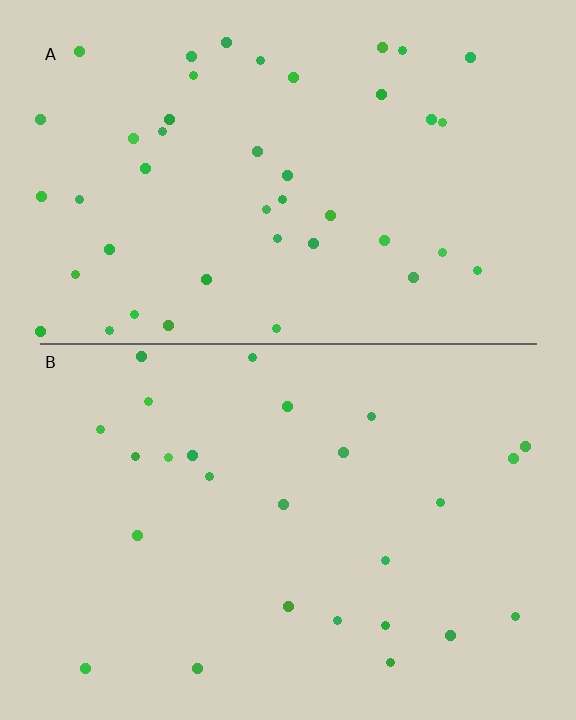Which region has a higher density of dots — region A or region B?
A (the top).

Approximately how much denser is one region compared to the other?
Approximately 1.7× — region A over region B.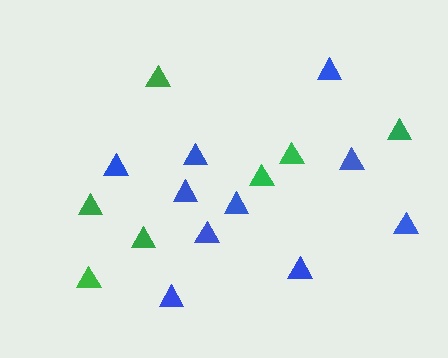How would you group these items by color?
There are 2 groups: one group of blue triangles (10) and one group of green triangles (7).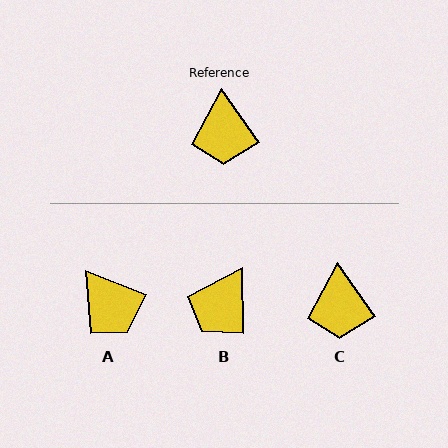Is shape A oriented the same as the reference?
No, it is off by about 33 degrees.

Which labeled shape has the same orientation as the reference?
C.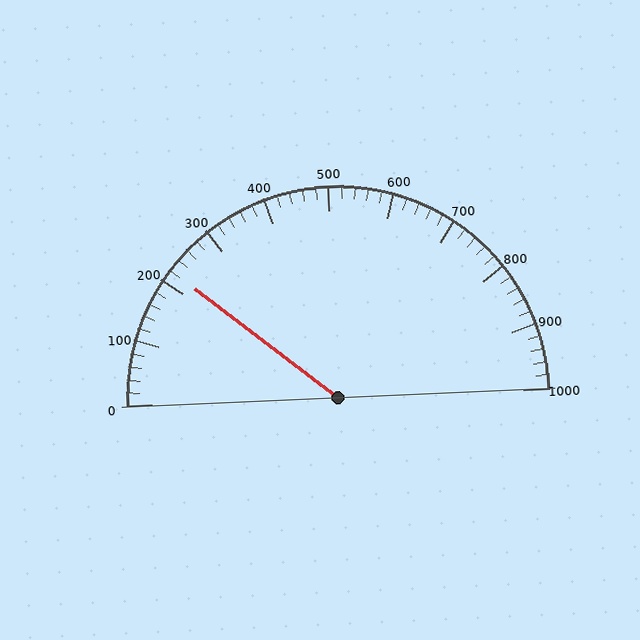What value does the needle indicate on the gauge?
The needle indicates approximately 220.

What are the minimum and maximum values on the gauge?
The gauge ranges from 0 to 1000.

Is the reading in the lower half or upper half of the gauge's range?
The reading is in the lower half of the range (0 to 1000).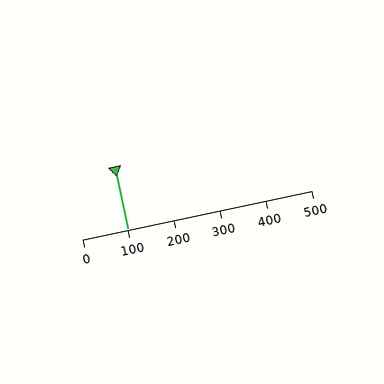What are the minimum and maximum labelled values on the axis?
The axis runs from 0 to 500.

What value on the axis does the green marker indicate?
The marker indicates approximately 100.